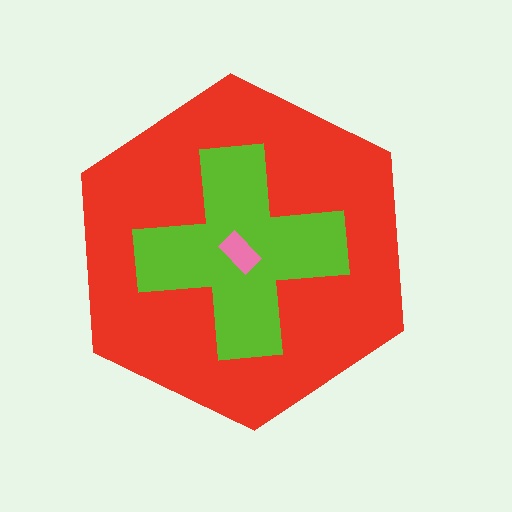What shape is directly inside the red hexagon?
The lime cross.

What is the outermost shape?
The red hexagon.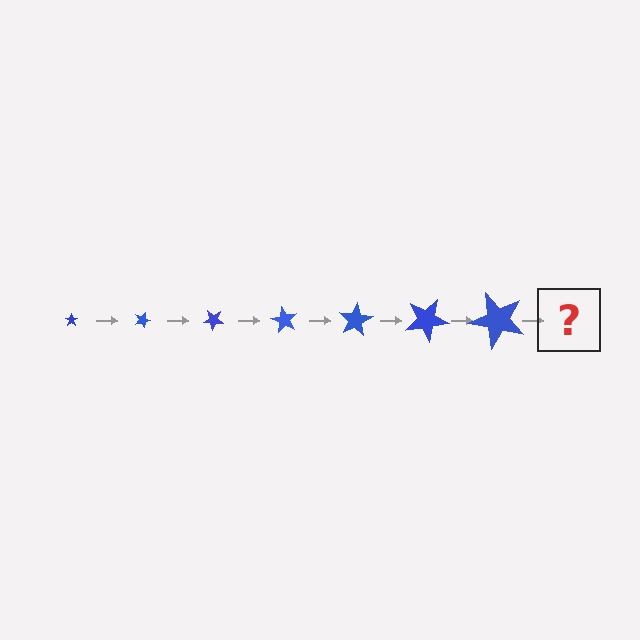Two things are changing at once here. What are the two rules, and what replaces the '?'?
The two rules are that the star grows larger each step and it rotates 20 degrees each step. The '?' should be a star, larger than the previous one and rotated 140 degrees from the start.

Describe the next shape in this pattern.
It should be a star, larger than the previous one and rotated 140 degrees from the start.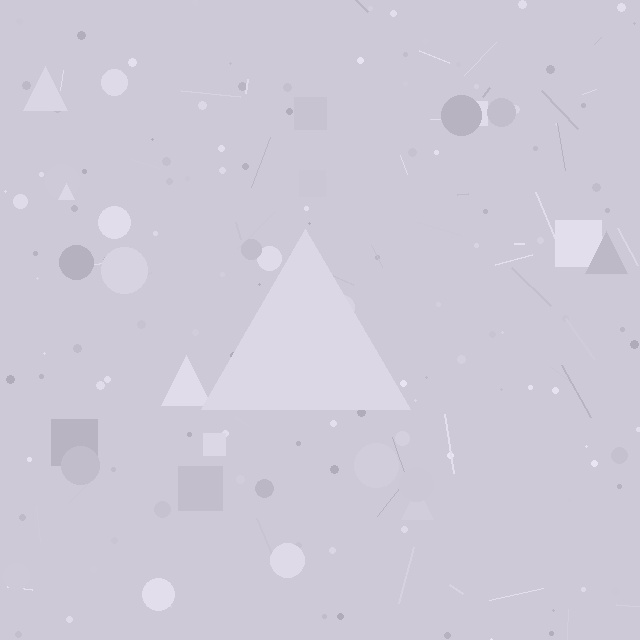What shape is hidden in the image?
A triangle is hidden in the image.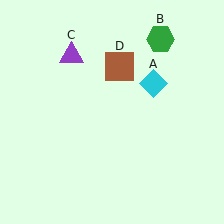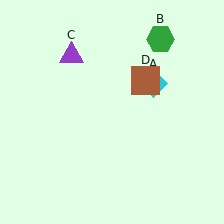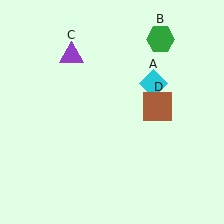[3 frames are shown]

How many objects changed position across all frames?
1 object changed position: brown square (object D).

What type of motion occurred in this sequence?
The brown square (object D) rotated clockwise around the center of the scene.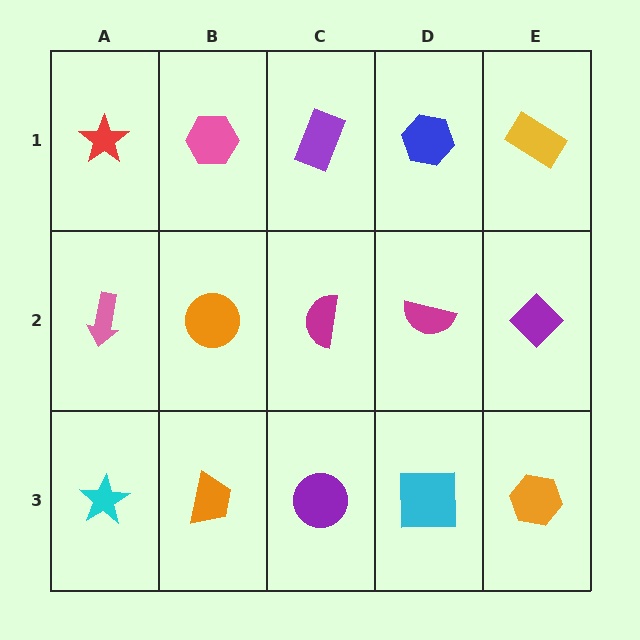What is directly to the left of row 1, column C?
A pink hexagon.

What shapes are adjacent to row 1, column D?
A magenta semicircle (row 2, column D), a purple rectangle (row 1, column C), a yellow rectangle (row 1, column E).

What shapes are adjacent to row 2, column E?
A yellow rectangle (row 1, column E), an orange hexagon (row 3, column E), a magenta semicircle (row 2, column D).